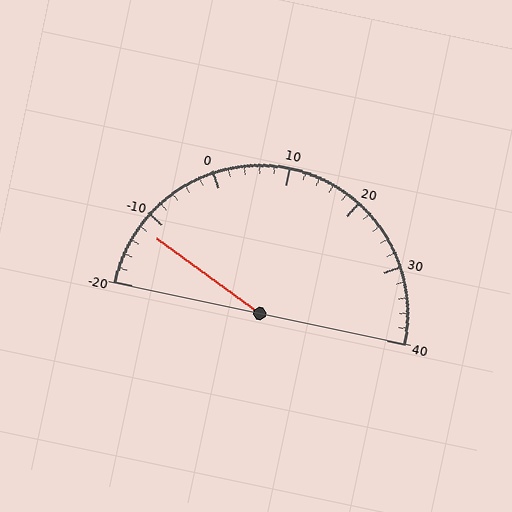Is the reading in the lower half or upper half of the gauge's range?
The reading is in the lower half of the range (-20 to 40).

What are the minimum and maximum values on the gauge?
The gauge ranges from -20 to 40.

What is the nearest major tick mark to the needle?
The nearest major tick mark is -10.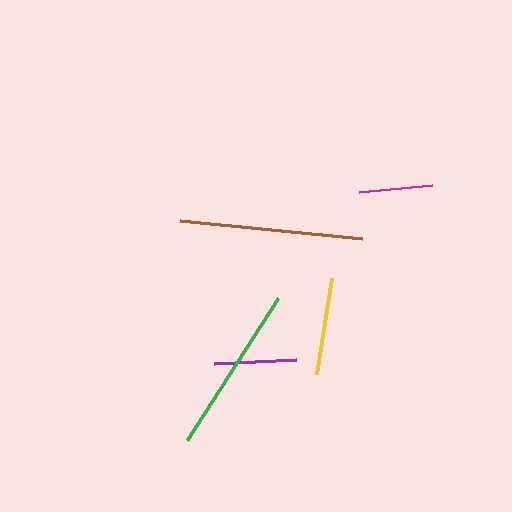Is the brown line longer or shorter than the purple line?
The brown line is longer than the purple line.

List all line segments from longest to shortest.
From longest to shortest: brown, green, yellow, purple, magenta.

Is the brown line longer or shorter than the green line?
The brown line is longer than the green line.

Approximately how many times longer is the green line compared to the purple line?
The green line is approximately 2.1 times the length of the purple line.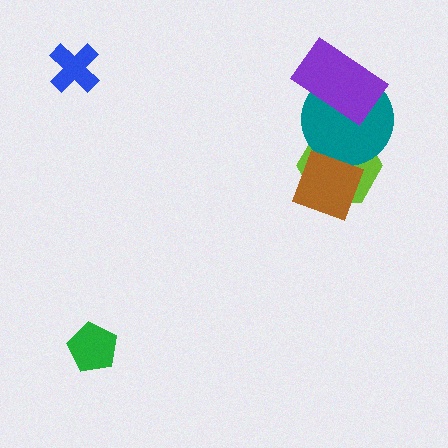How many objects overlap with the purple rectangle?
1 object overlaps with the purple rectangle.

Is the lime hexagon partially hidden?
Yes, it is partially covered by another shape.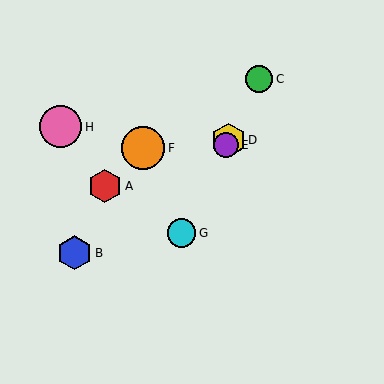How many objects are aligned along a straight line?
4 objects (C, D, E, G) are aligned along a straight line.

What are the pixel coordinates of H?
Object H is at (61, 127).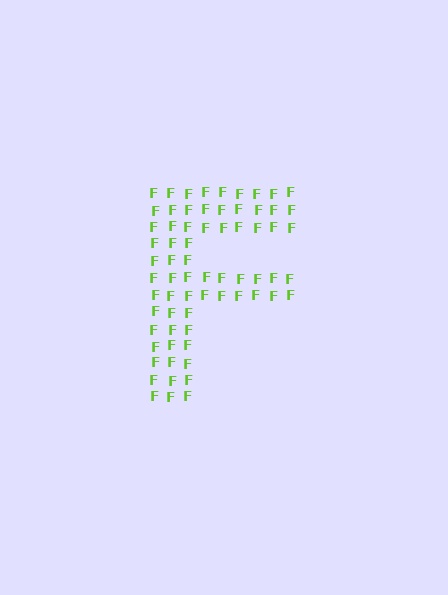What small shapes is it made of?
It is made of small letter F's.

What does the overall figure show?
The overall figure shows the letter F.